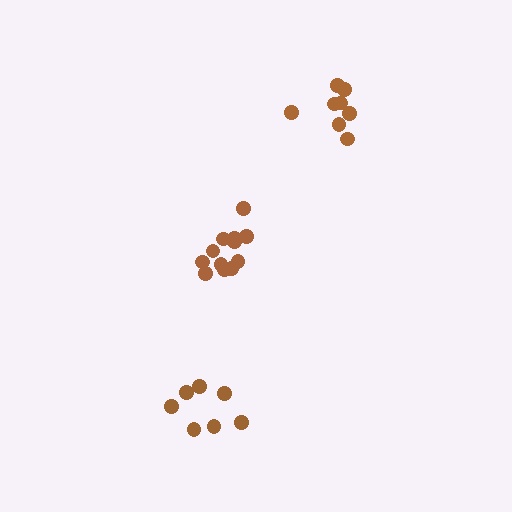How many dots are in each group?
Group 1: 7 dots, Group 2: 8 dots, Group 3: 12 dots (27 total).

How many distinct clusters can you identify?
There are 3 distinct clusters.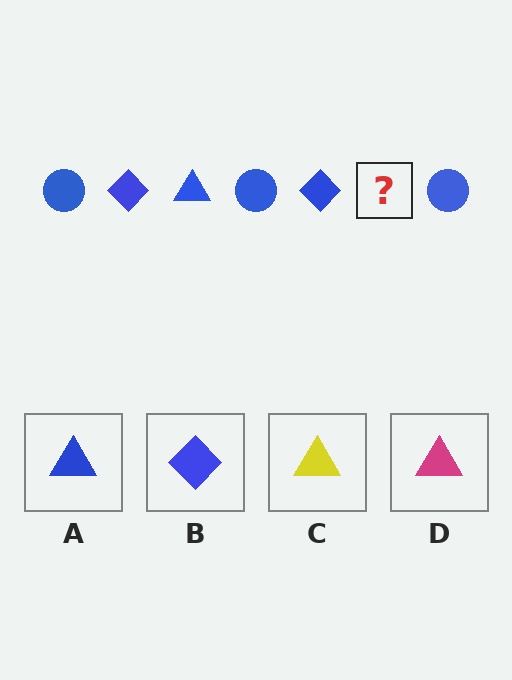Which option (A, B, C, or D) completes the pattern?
A.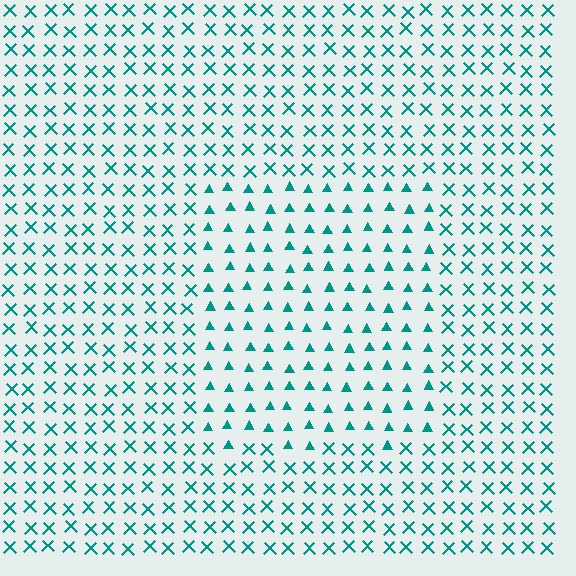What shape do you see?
I see a rectangle.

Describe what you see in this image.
The image is filled with small teal elements arranged in a uniform grid. A rectangle-shaped region contains triangles, while the surrounding area contains X marks. The boundary is defined purely by the change in element shape.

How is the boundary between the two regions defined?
The boundary is defined by a change in element shape: triangles inside vs. X marks outside. All elements share the same color and spacing.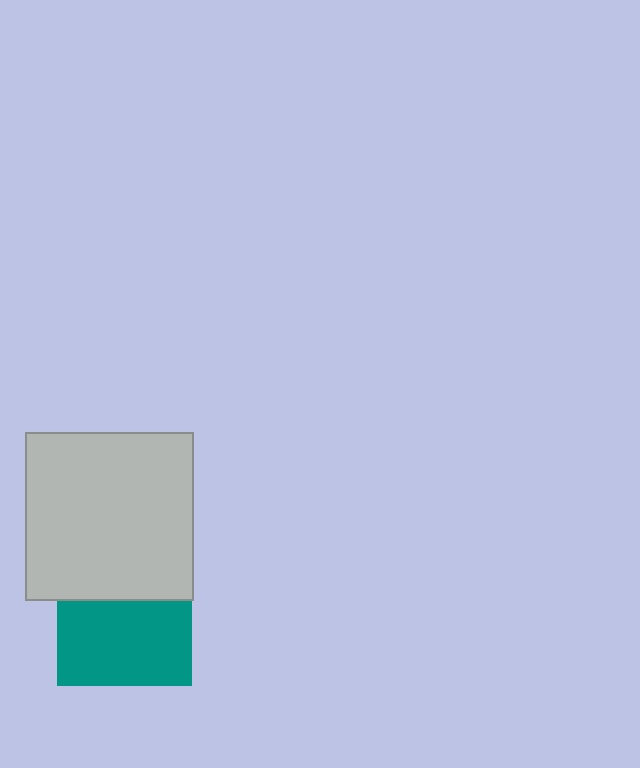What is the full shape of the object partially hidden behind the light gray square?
The partially hidden object is a teal square.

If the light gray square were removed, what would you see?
You would see the complete teal square.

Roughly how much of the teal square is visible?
About half of it is visible (roughly 63%).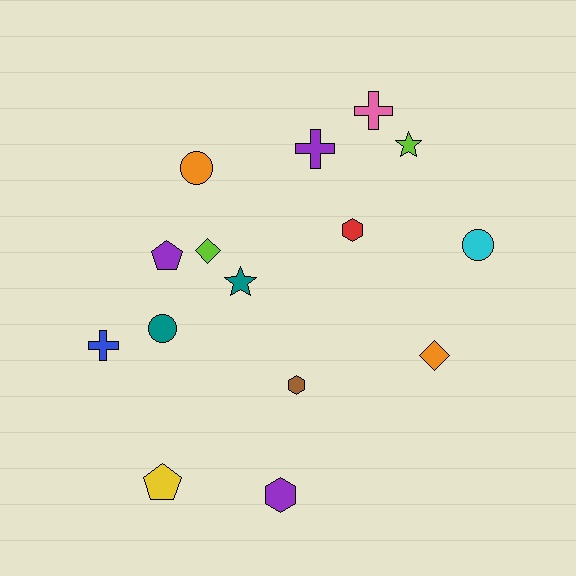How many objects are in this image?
There are 15 objects.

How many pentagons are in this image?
There are 2 pentagons.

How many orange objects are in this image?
There are 2 orange objects.